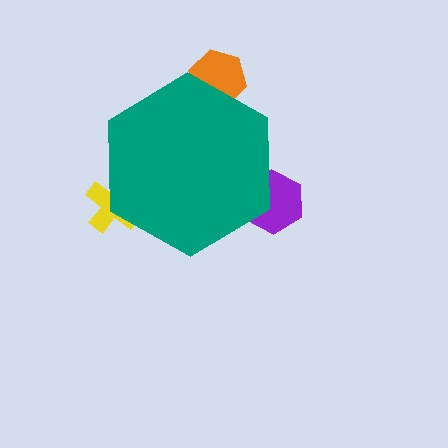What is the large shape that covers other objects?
A teal hexagon.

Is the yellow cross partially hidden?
Yes, the yellow cross is partially hidden behind the teal hexagon.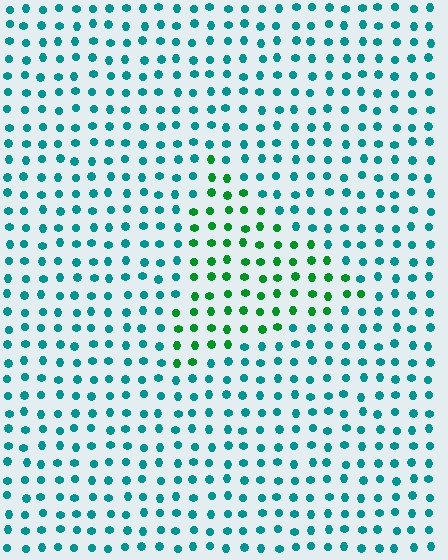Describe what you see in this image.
The image is filled with small teal elements in a uniform arrangement. A triangle-shaped region is visible where the elements are tinted to a slightly different hue, forming a subtle color boundary.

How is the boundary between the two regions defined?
The boundary is defined purely by a slight shift in hue (about 44 degrees). Spacing, size, and orientation are identical on both sides.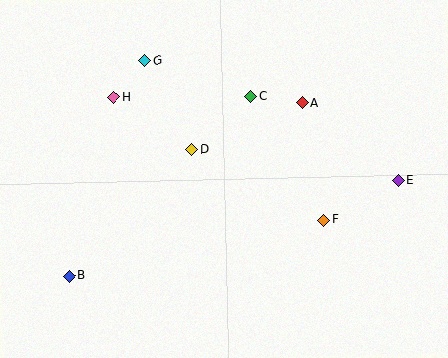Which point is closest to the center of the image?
Point D at (192, 150) is closest to the center.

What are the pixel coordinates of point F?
Point F is at (324, 220).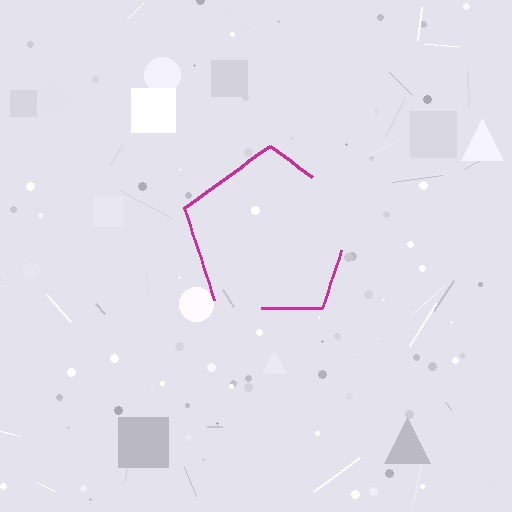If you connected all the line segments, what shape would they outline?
They would outline a pentagon.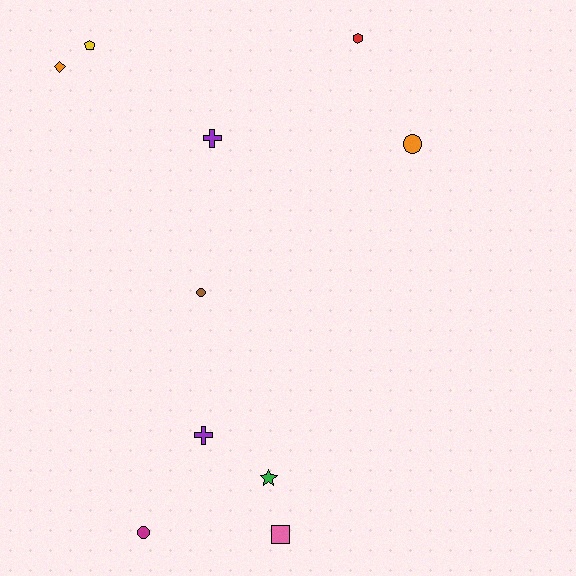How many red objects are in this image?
There is 1 red object.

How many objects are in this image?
There are 10 objects.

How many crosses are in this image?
There are 2 crosses.